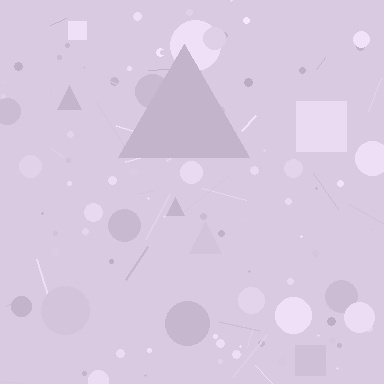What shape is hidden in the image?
A triangle is hidden in the image.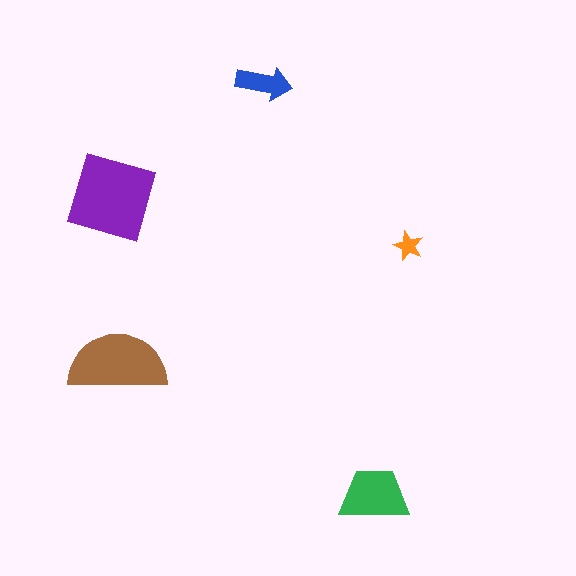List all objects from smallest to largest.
The orange star, the blue arrow, the green trapezoid, the brown semicircle, the purple diamond.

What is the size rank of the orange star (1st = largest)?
5th.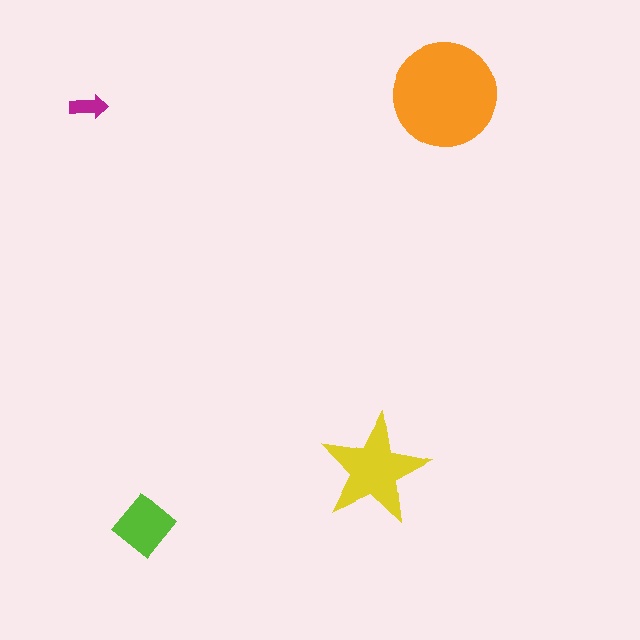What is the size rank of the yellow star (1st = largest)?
2nd.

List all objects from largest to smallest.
The orange circle, the yellow star, the lime diamond, the magenta arrow.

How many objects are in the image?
There are 4 objects in the image.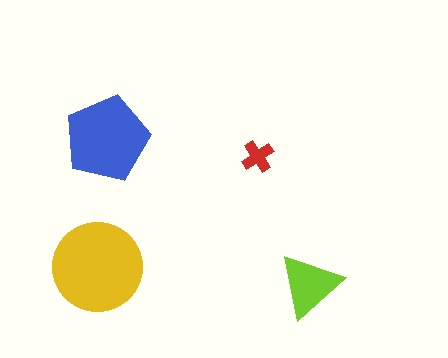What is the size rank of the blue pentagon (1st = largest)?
2nd.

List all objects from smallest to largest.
The red cross, the lime triangle, the blue pentagon, the yellow circle.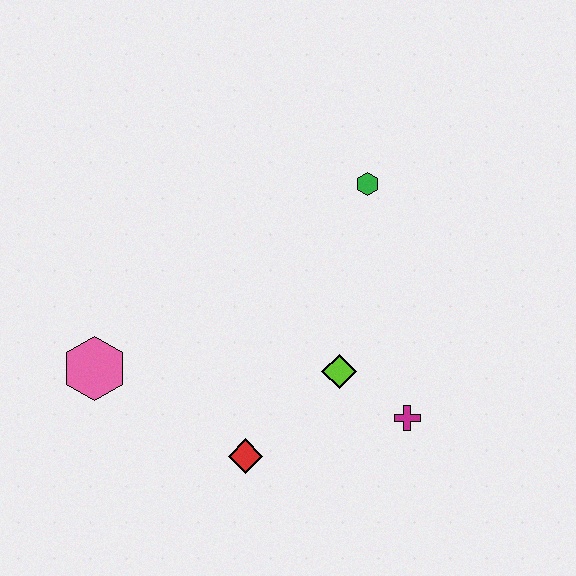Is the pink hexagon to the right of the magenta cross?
No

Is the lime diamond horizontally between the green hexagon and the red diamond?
Yes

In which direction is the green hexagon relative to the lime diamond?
The green hexagon is above the lime diamond.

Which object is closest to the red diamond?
The lime diamond is closest to the red diamond.